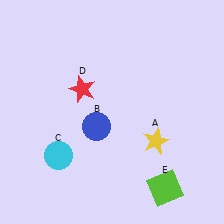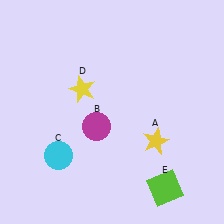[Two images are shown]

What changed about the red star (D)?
In Image 1, D is red. In Image 2, it changed to yellow.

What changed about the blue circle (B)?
In Image 1, B is blue. In Image 2, it changed to magenta.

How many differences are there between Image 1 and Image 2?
There are 2 differences between the two images.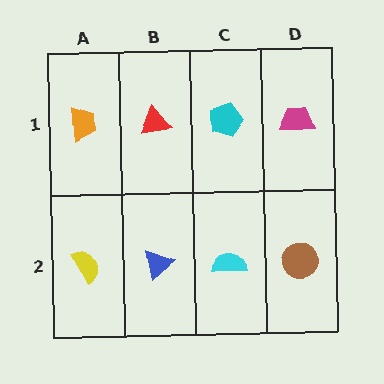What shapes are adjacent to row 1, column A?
A yellow semicircle (row 2, column A), a red triangle (row 1, column B).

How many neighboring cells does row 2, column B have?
3.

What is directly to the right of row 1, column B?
A cyan pentagon.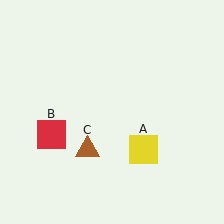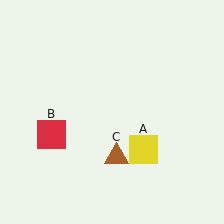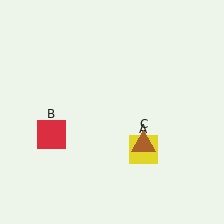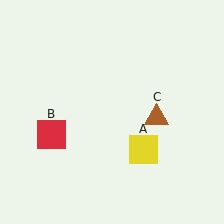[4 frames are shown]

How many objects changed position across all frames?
1 object changed position: brown triangle (object C).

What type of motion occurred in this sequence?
The brown triangle (object C) rotated counterclockwise around the center of the scene.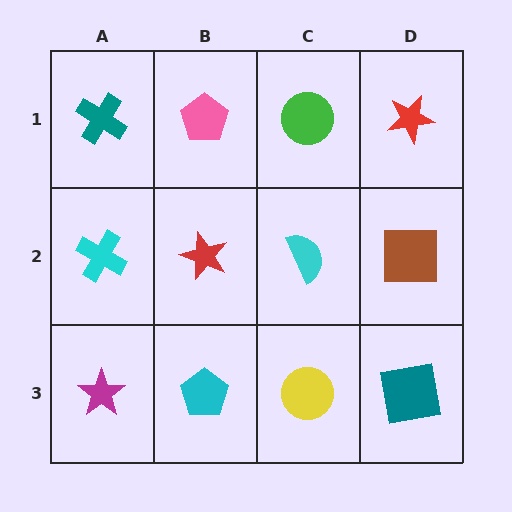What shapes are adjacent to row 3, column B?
A red star (row 2, column B), a magenta star (row 3, column A), a yellow circle (row 3, column C).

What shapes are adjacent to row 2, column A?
A teal cross (row 1, column A), a magenta star (row 3, column A), a red star (row 2, column B).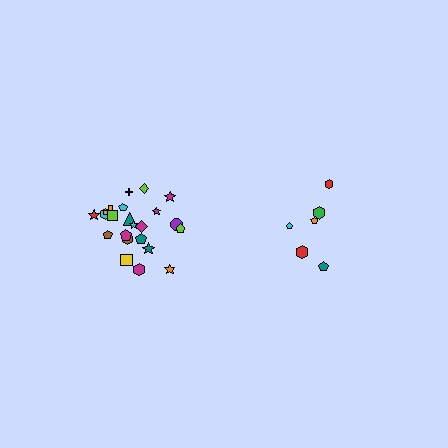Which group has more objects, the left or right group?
The left group.